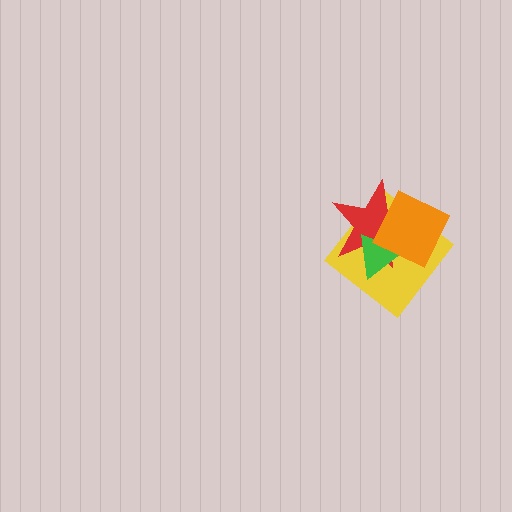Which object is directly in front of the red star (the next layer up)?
The green triangle is directly in front of the red star.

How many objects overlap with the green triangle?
3 objects overlap with the green triangle.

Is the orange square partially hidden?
No, no other shape covers it.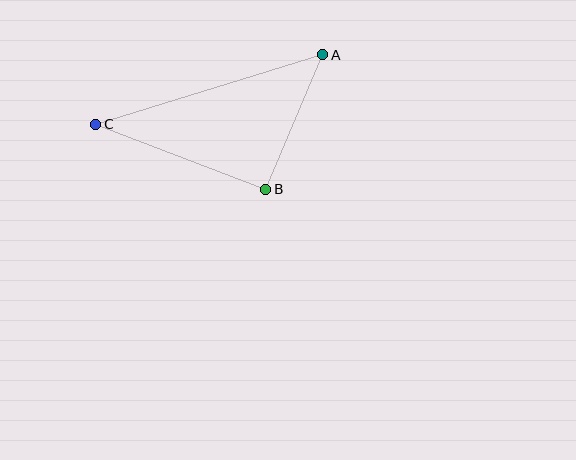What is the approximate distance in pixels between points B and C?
The distance between B and C is approximately 182 pixels.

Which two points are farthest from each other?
Points A and C are farthest from each other.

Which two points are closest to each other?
Points A and B are closest to each other.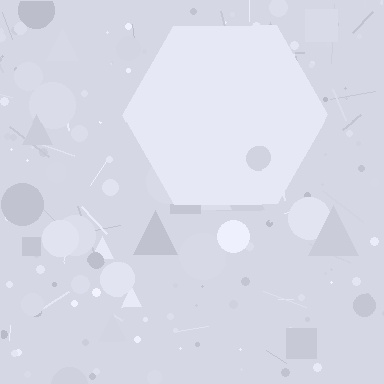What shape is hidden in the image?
A hexagon is hidden in the image.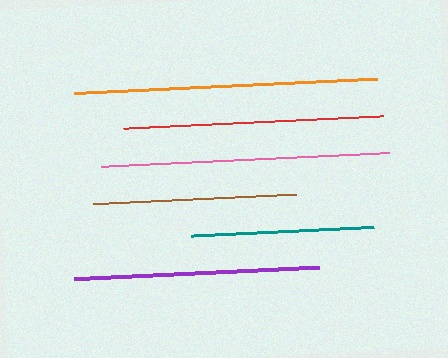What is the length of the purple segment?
The purple segment is approximately 246 pixels long.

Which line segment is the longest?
The orange line is the longest at approximately 305 pixels.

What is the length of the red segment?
The red segment is approximately 261 pixels long.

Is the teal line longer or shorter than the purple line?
The purple line is longer than the teal line.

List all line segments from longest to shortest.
From longest to shortest: orange, pink, red, purple, brown, teal.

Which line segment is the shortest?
The teal line is the shortest at approximately 183 pixels.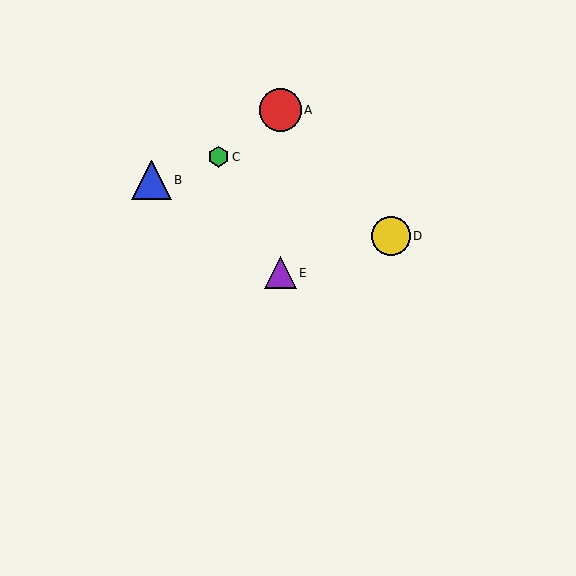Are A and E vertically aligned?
Yes, both are at x≈280.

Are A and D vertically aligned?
No, A is at x≈280 and D is at x≈391.